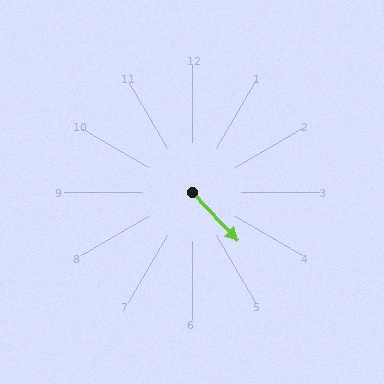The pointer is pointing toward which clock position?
Roughly 5 o'clock.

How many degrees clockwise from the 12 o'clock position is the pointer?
Approximately 137 degrees.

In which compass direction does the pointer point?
Southeast.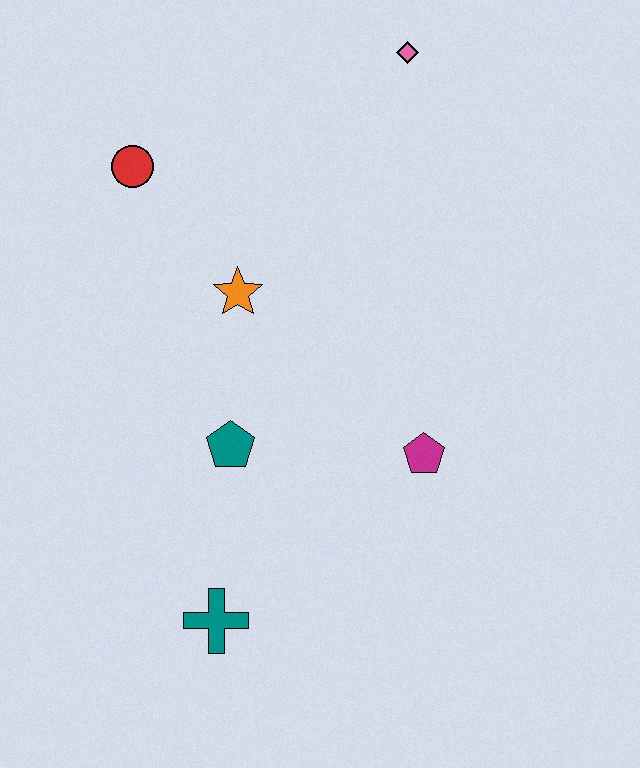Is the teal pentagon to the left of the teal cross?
No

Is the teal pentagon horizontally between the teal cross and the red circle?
No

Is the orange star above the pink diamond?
No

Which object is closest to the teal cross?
The teal pentagon is closest to the teal cross.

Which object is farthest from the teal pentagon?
The pink diamond is farthest from the teal pentagon.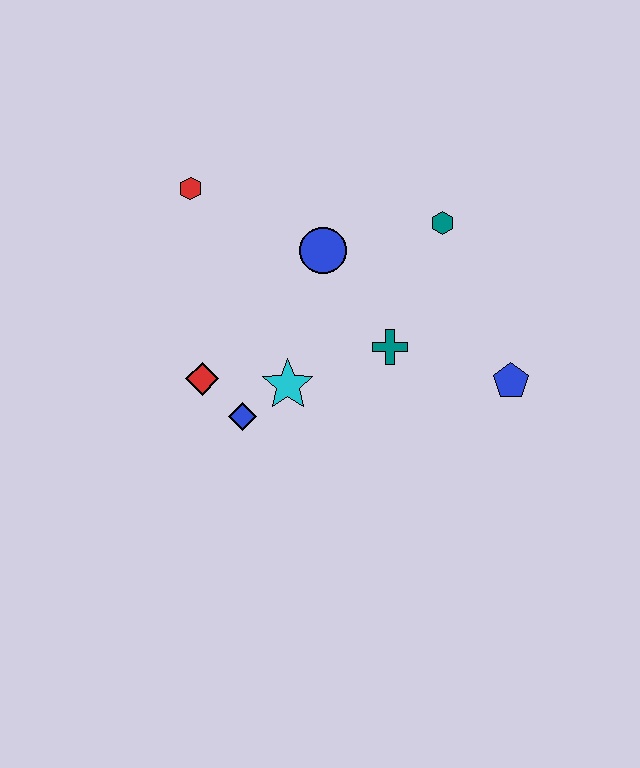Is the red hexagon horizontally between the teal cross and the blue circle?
No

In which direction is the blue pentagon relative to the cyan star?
The blue pentagon is to the right of the cyan star.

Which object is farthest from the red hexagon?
The blue pentagon is farthest from the red hexagon.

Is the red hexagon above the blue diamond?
Yes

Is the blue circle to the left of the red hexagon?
No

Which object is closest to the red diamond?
The blue diamond is closest to the red diamond.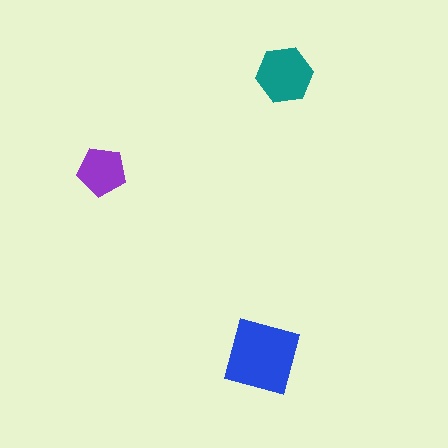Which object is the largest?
The blue square.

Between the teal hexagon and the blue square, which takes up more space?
The blue square.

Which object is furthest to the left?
The purple pentagon is leftmost.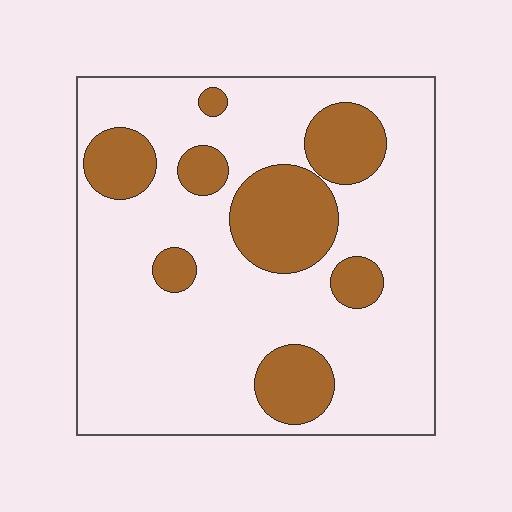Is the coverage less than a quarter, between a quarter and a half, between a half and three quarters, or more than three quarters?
Less than a quarter.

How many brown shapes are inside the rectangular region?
8.